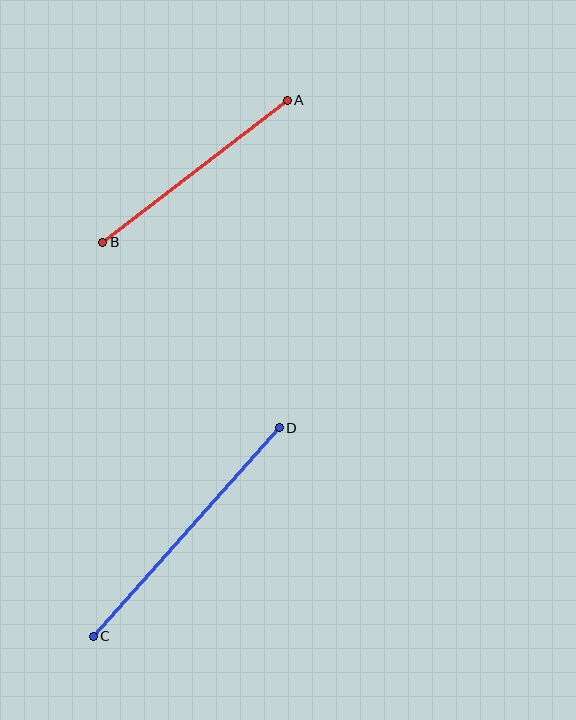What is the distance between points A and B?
The distance is approximately 233 pixels.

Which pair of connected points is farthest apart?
Points C and D are farthest apart.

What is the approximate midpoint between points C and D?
The midpoint is at approximately (186, 532) pixels.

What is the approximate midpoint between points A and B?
The midpoint is at approximately (195, 171) pixels.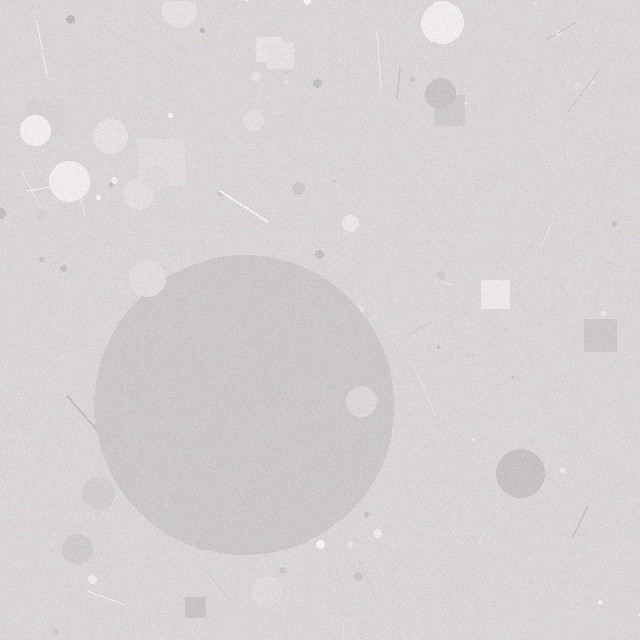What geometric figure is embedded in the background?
A circle is embedded in the background.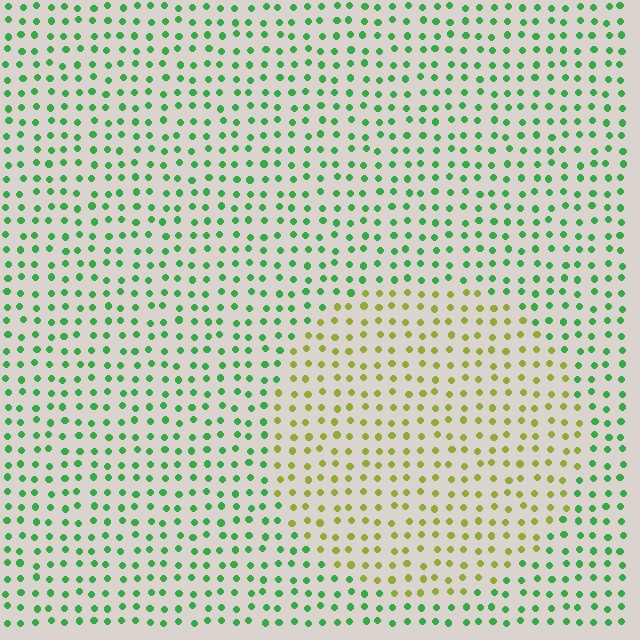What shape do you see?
I see a circle.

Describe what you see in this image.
The image is filled with small green elements in a uniform arrangement. A circle-shaped region is visible where the elements are tinted to a slightly different hue, forming a subtle color boundary.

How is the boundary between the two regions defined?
The boundary is defined purely by a slight shift in hue (about 55 degrees). Spacing, size, and orientation are identical on both sides.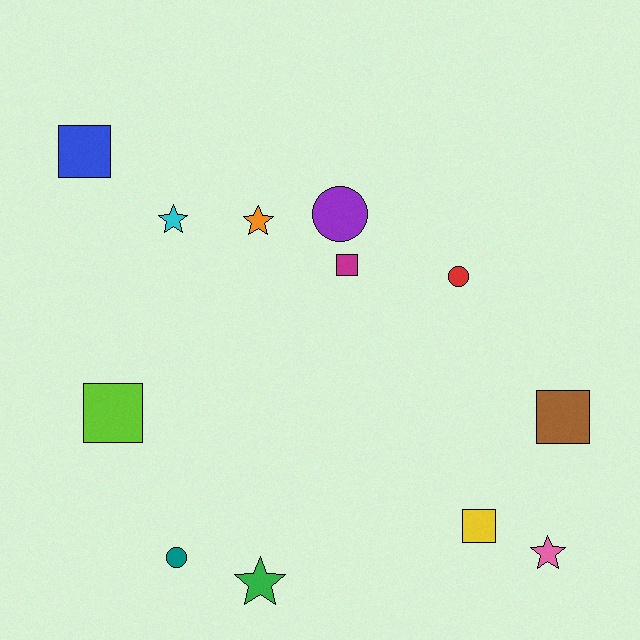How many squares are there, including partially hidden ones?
There are 5 squares.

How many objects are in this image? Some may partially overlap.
There are 12 objects.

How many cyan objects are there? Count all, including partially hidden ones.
There is 1 cyan object.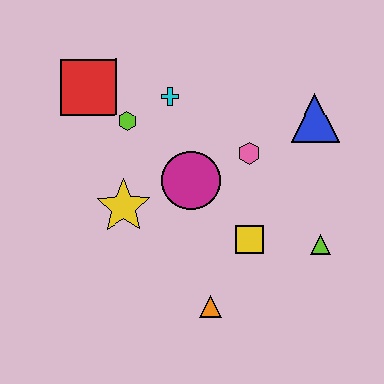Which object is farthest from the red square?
The lime triangle is farthest from the red square.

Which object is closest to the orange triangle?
The yellow square is closest to the orange triangle.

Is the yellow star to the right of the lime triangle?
No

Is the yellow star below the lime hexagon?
Yes